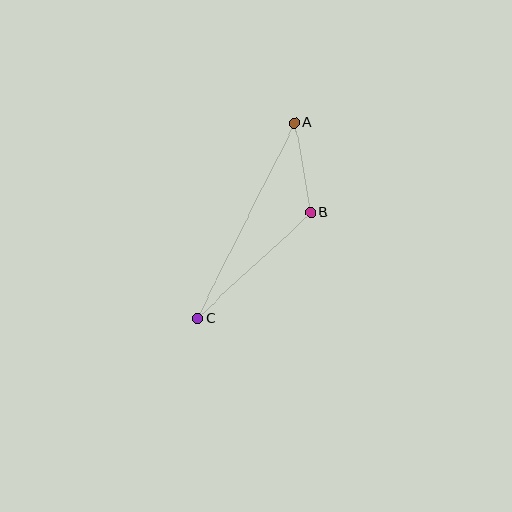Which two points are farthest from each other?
Points A and C are farthest from each other.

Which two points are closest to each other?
Points A and B are closest to each other.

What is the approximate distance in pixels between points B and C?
The distance between B and C is approximately 154 pixels.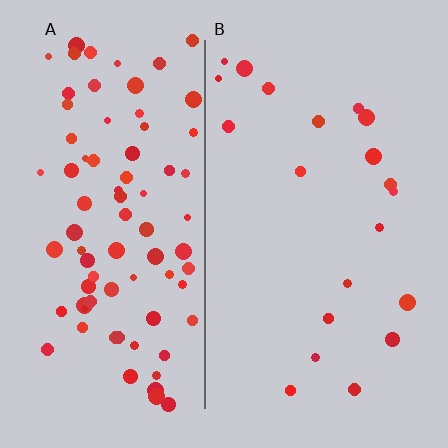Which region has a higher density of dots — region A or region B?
A (the left).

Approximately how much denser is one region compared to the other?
Approximately 3.9× — region A over region B.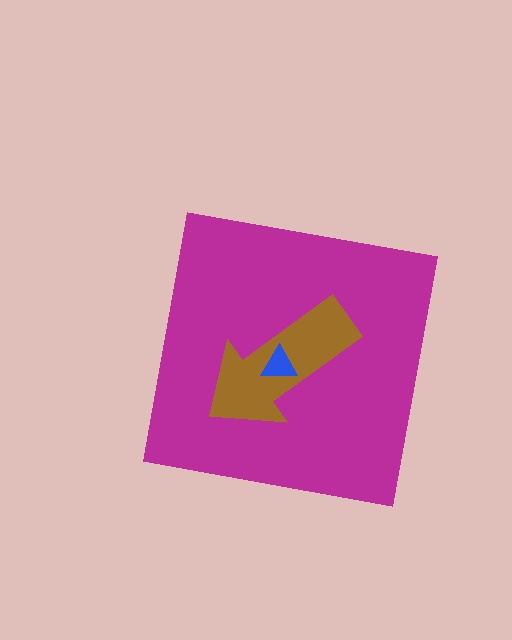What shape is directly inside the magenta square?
The brown arrow.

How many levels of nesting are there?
3.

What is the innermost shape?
The blue triangle.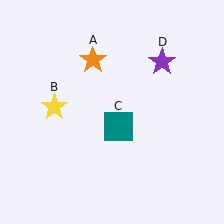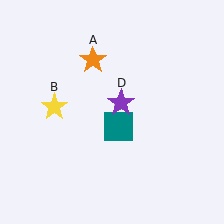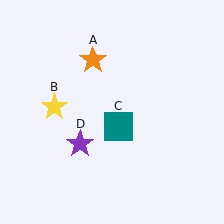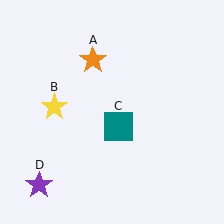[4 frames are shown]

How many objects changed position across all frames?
1 object changed position: purple star (object D).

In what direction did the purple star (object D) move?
The purple star (object D) moved down and to the left.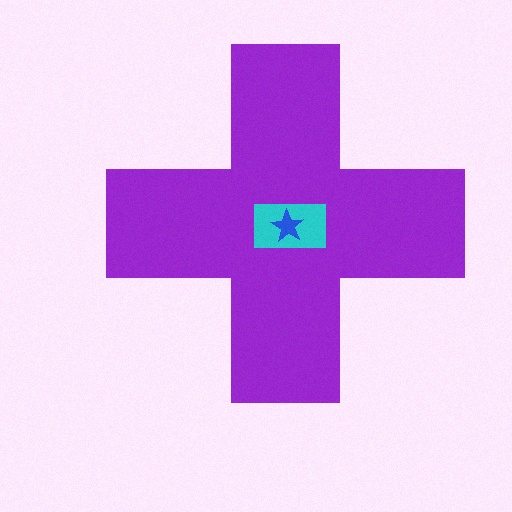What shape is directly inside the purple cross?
The cyan rectangle.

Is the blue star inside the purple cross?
Yes.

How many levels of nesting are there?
3.